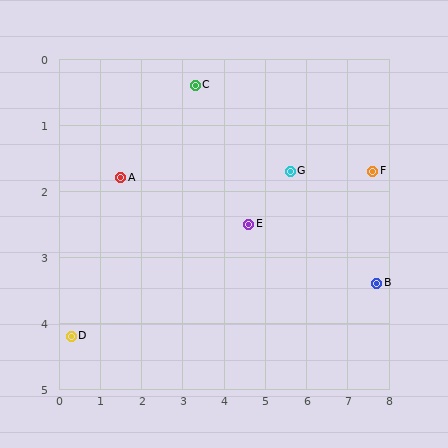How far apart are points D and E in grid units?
Points D and E are about 4.6 grid units apart.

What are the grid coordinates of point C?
Point C is at approximately (3.3, 0.4).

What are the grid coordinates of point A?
Point A is at approximately (1.5, 1.8).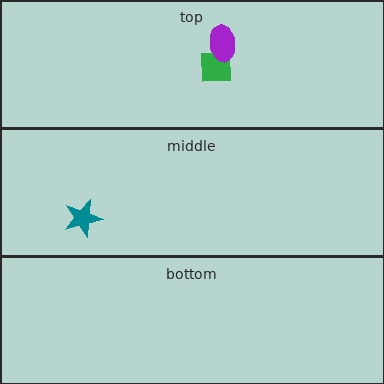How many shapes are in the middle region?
1.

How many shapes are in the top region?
2.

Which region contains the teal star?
The middle region.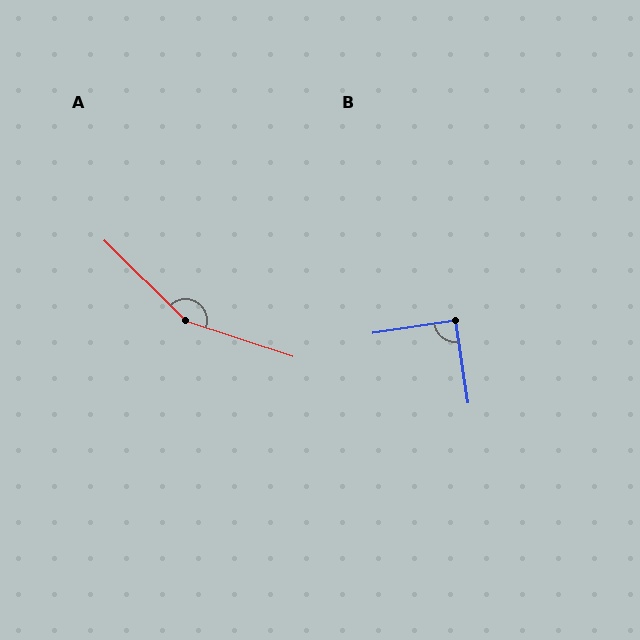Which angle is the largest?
A, at approximately 153 degrees.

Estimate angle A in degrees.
Approximately 153 degrees.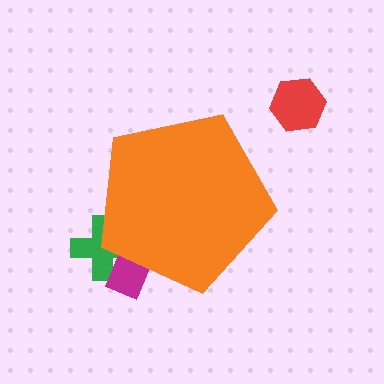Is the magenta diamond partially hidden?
Yes, the magenta diamond is partially hidden behind the orange pentagon.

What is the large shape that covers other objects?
An orange pentagon.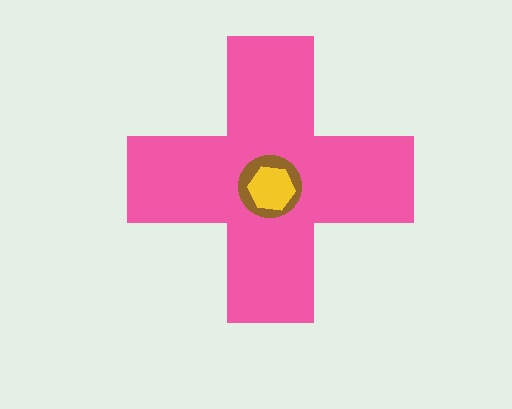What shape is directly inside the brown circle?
The yellow hexagon.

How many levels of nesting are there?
3.